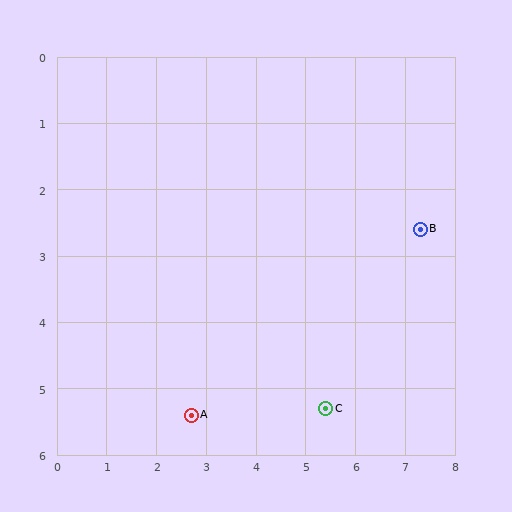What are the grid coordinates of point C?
Point C is at approximately (5.4, 5.3).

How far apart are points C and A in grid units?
Points C and A are about 2.7 grid units apart.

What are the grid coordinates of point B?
Point B is at approximately (7.3, 2.6).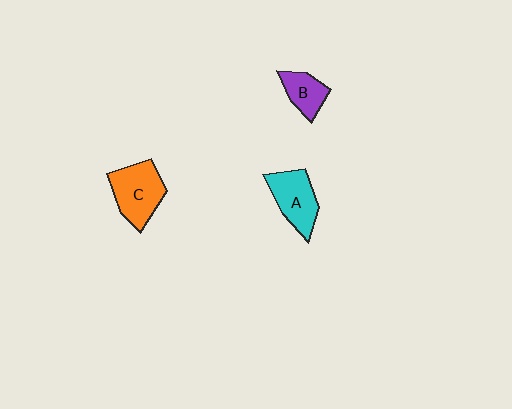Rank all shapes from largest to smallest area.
From largest to smallest: C (orange), A (cyan), B (purple).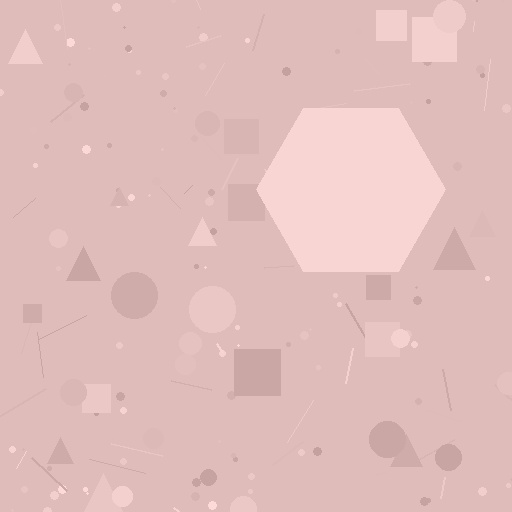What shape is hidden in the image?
A hexagon is hidden in the image.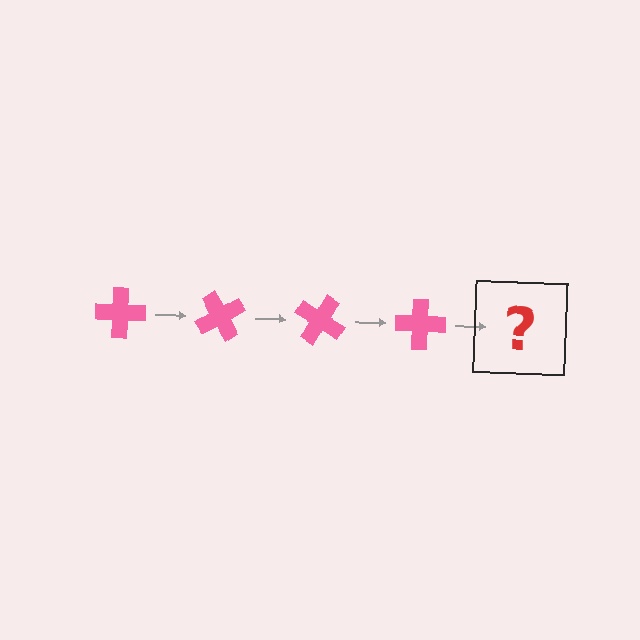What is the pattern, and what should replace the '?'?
The pattern is that the cross rotates 60 degrees each step. The '?' should be a pink cross rotated 240 degrees.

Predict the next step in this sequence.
The next step is a pink cross rotated 240 degrees.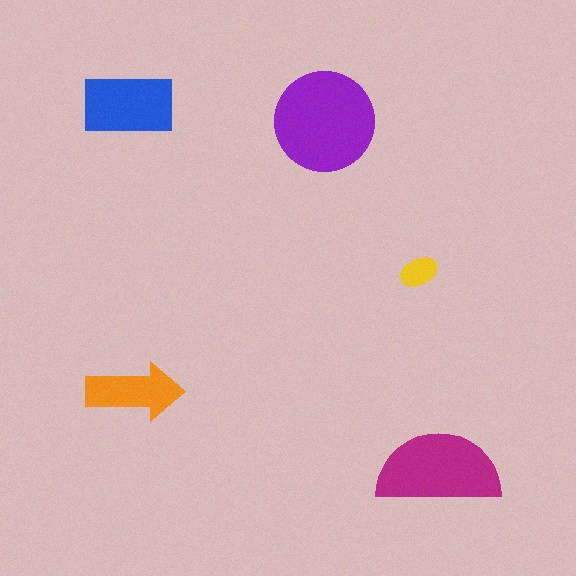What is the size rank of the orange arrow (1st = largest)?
4th.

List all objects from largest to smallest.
The purple circle, the magenta semicircle, the blue rectangle, the orange arrow, the yellow ellipse.